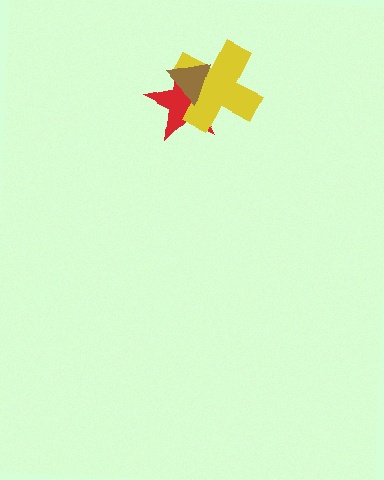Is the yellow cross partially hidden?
Yes, it is partially covered by another shape.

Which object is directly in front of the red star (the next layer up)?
The yellow cross is directly in front of the red star.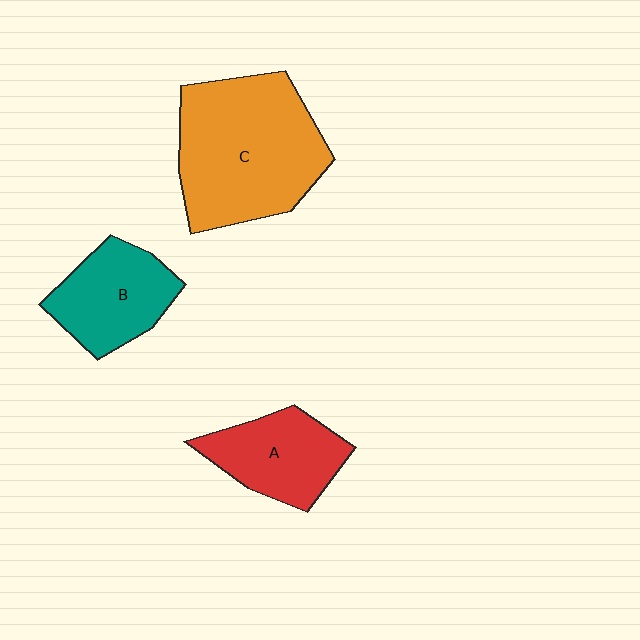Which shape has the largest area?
Shape C (orange).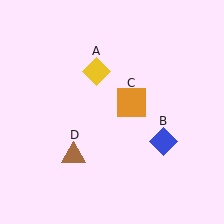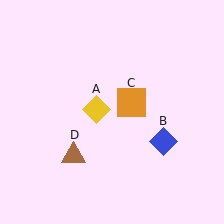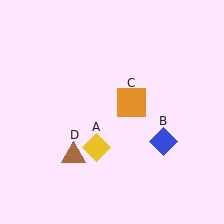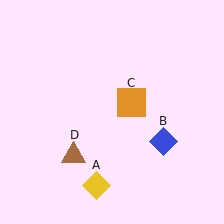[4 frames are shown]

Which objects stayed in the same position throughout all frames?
Blue diamond (object B) and orange square (object C) and brown triangle (object D) remained stationary.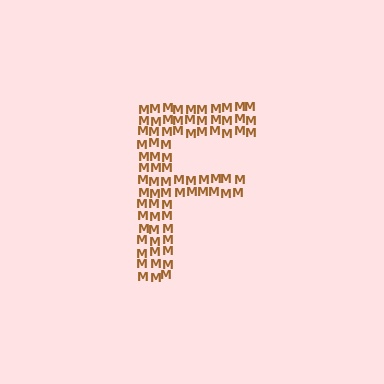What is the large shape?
The large shape is the letter F.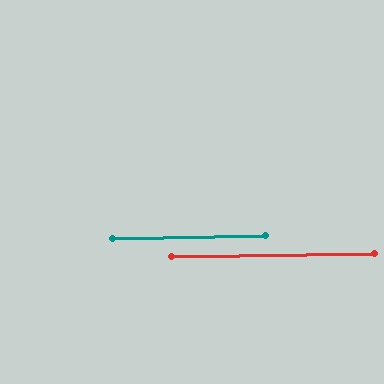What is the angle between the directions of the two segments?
Approximately 0 degrees.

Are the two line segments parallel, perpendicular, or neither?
Parallel — their directions differ by only 0.4°.